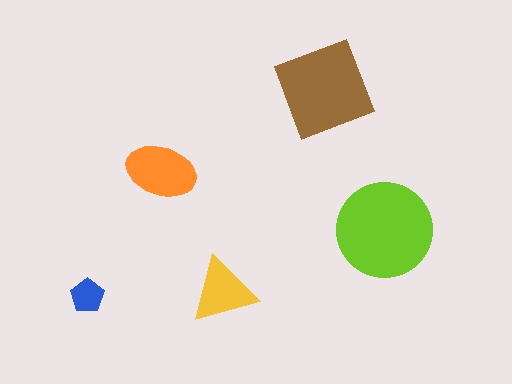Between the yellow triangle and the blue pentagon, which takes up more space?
The yellow triangle.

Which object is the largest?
The lime circle.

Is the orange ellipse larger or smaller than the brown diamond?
Smaller.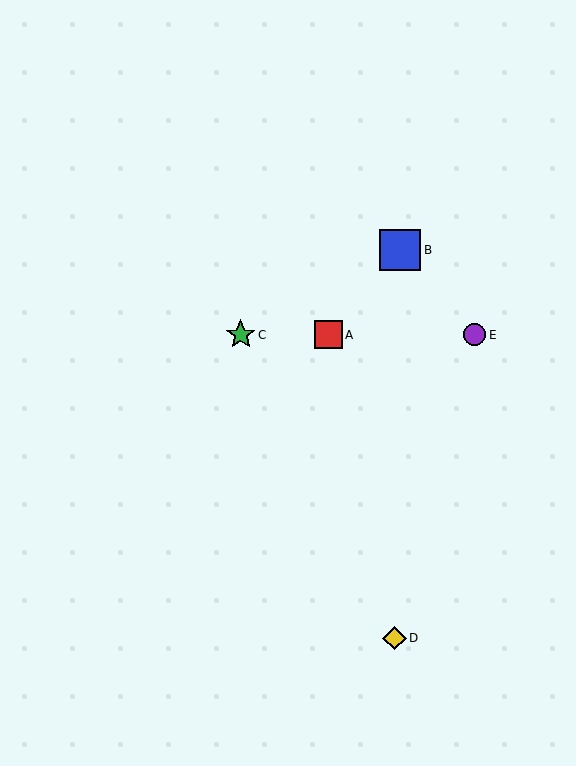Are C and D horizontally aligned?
No, C is at y≈335 and D is at y≈638.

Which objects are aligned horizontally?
Objects A, C, E are aligned horizontally.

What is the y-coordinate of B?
Object B is at y≈250.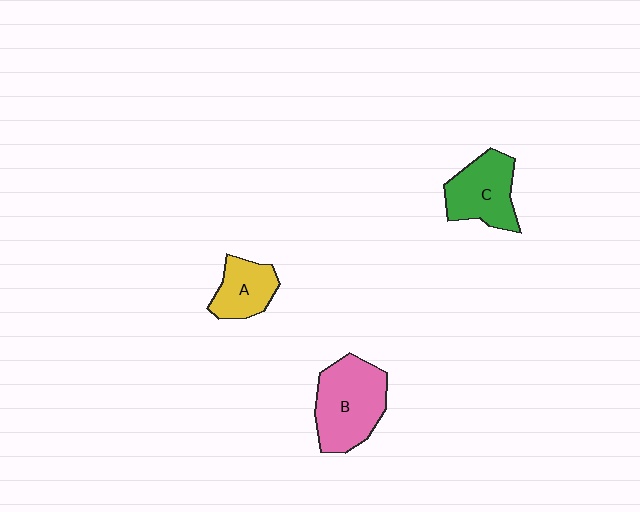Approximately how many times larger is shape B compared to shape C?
Approximately 1.3 times.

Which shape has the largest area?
Shape B (pink).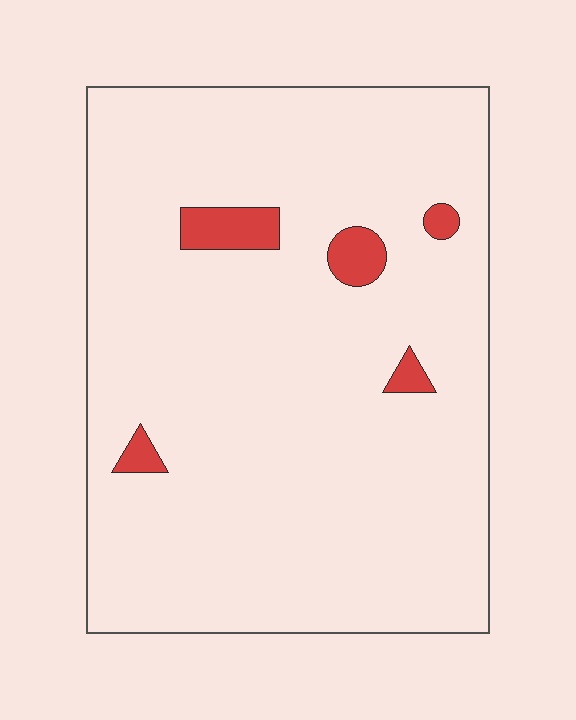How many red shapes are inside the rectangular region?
5.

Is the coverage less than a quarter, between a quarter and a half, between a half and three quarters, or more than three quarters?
Less than a quarter.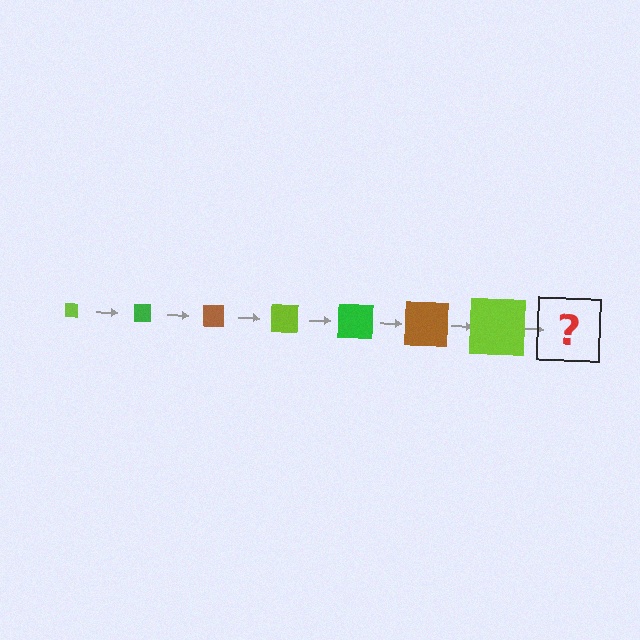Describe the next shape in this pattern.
It should be a green square, larger than the previous one.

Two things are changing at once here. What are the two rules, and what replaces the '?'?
The two rules are that the square grows larger each step and the color cycles through lime, green, and brown. The '?' should be a green square, larger than the previous one.